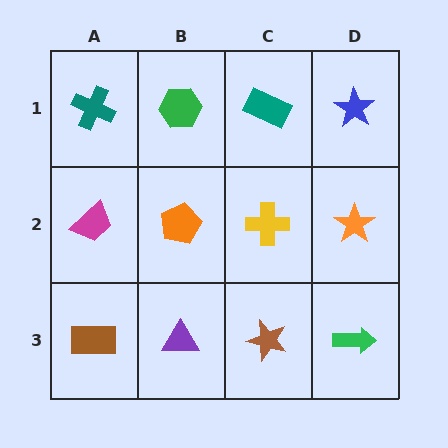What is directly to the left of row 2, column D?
A yellow cross.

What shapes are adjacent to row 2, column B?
A green hexagon (row 1, column B), a purple triangle (row 3, column B), a magenta trapezoid (row 2, column A), a yellow cross (row 2, column C).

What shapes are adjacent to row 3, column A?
A magenta trapezoid (row 2, column A), a purple triangle (row 3, column B).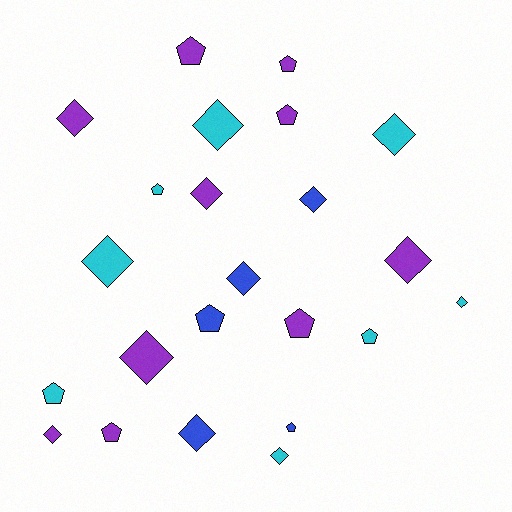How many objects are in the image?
There are 23 objects.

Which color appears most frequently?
Purple, with 10 objects.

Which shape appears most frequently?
Diamond, with 13 objects.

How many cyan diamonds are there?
There are 5 cyan diamonds.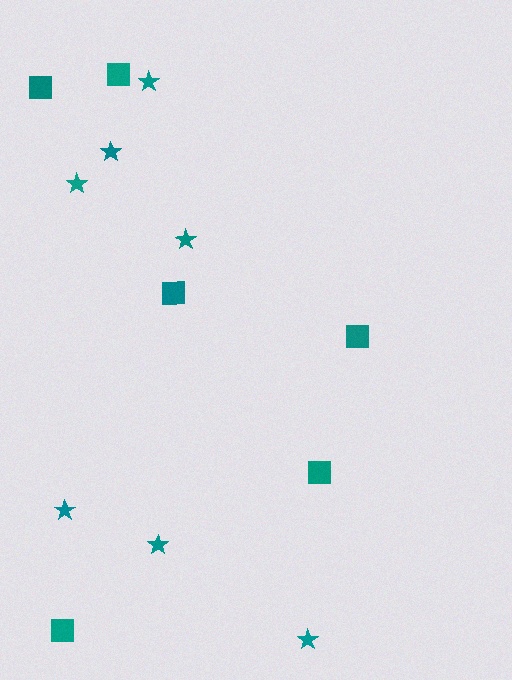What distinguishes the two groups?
There are 2 groups: one group of stars (7) and one group of squares (6).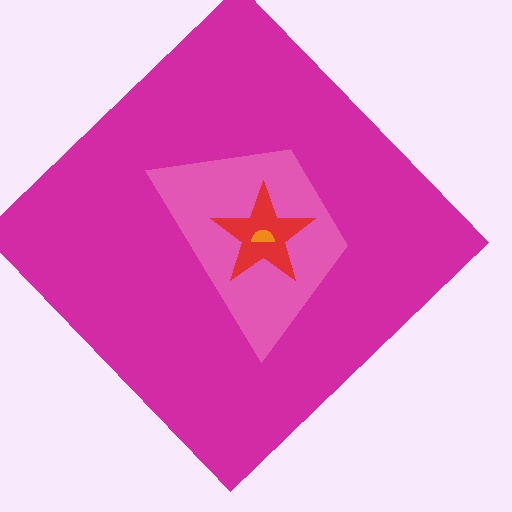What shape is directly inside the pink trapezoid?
The red star.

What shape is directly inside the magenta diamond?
The pink trapezoid.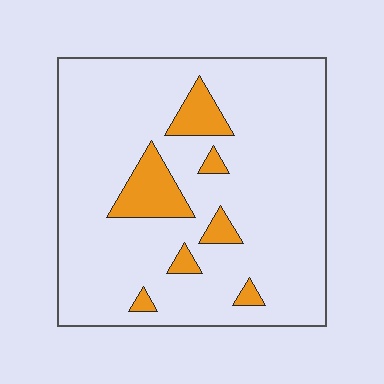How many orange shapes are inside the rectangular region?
7.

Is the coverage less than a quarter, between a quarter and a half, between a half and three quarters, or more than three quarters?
Less than a quarter.